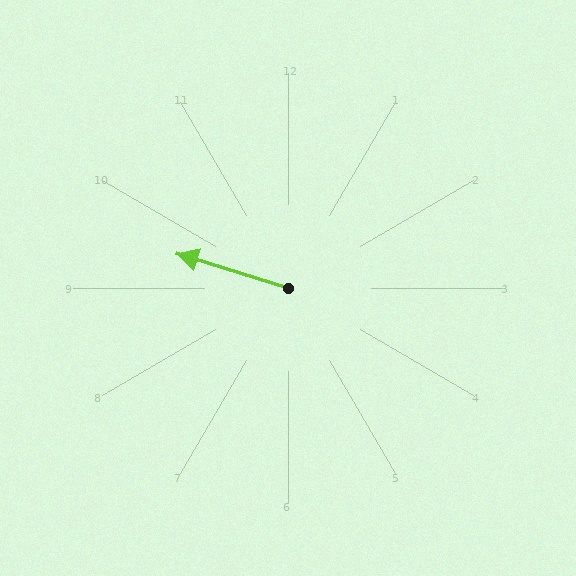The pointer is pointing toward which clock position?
Roughly 10 o'clock.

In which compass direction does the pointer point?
West.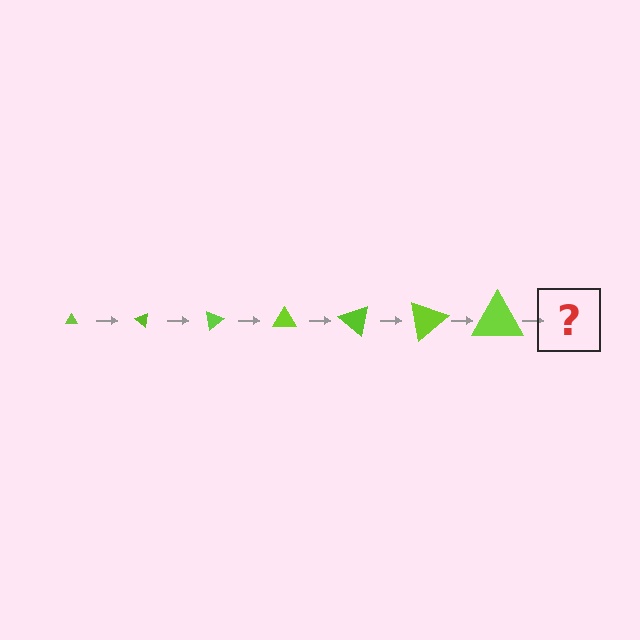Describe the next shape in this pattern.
It should be a triangle, larger than the previous one and rotated 280 degrees from the start.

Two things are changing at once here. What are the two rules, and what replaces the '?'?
The two rules are that the triangle grows larger each step and it rotates 40 degrees each step. The '?' should be a triangle, larger than the previous one and rotated 280 degrees from the start.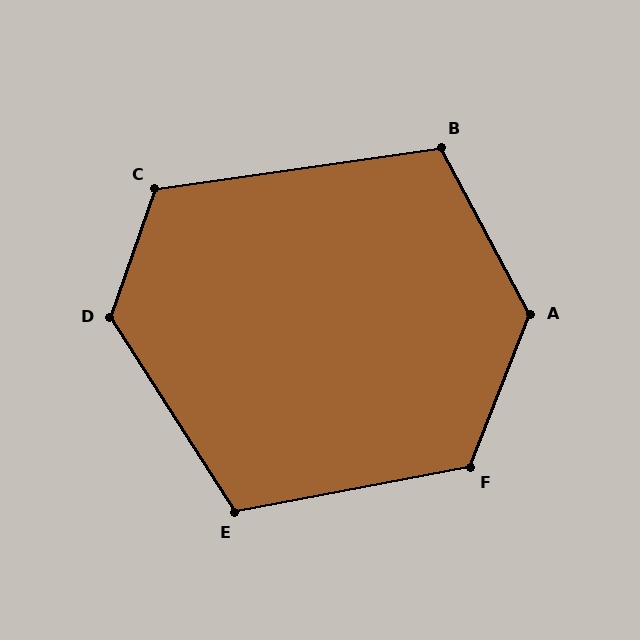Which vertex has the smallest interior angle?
B, at approximately 110 degrees.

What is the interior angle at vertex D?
Approximately 128 degrees (obtuse).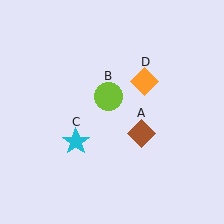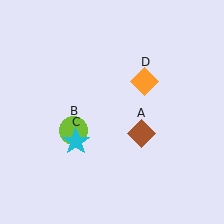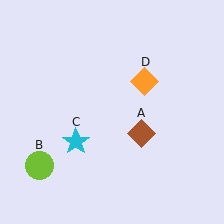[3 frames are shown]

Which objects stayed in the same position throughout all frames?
Brown diamond (object A) and cyan star (object C) and orange diamond (object D) remained stationary.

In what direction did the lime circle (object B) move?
The lime circle (object B) moved down and to the left.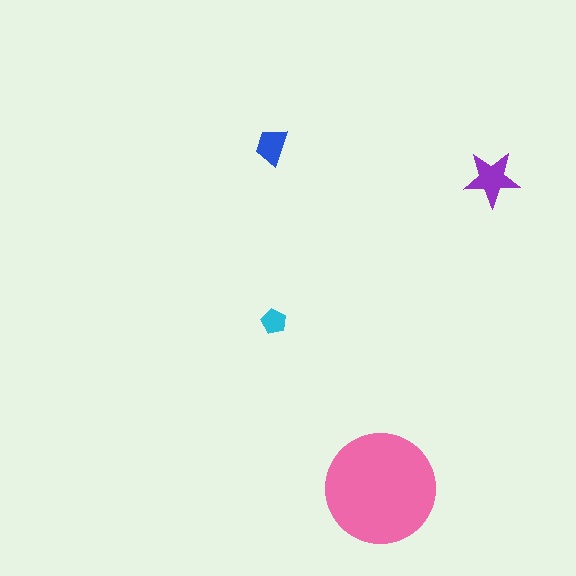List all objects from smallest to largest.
The cyan pentagon, the blue trapezoid, the purple star, the pink circle.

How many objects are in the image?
There are 4 objects in the image.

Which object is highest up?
The blue trapezoid is topmost.